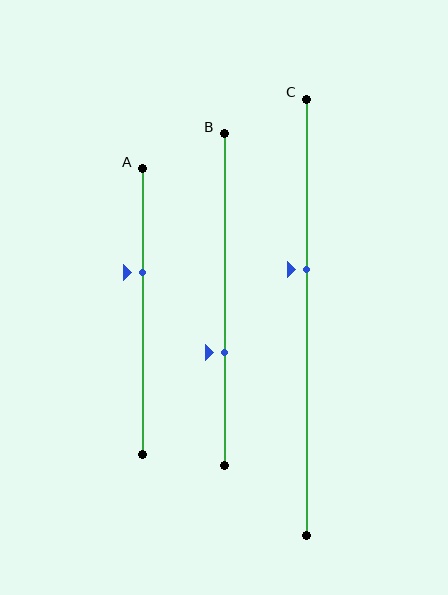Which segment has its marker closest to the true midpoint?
Segment C has its marker closest to the true midpoint.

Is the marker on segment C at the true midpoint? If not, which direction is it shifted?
No, the marker on segment C is shifted upward by about 11% of the segment length.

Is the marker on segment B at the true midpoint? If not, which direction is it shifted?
No, the marker on segment B is shifted downward by about 16% of the segment length.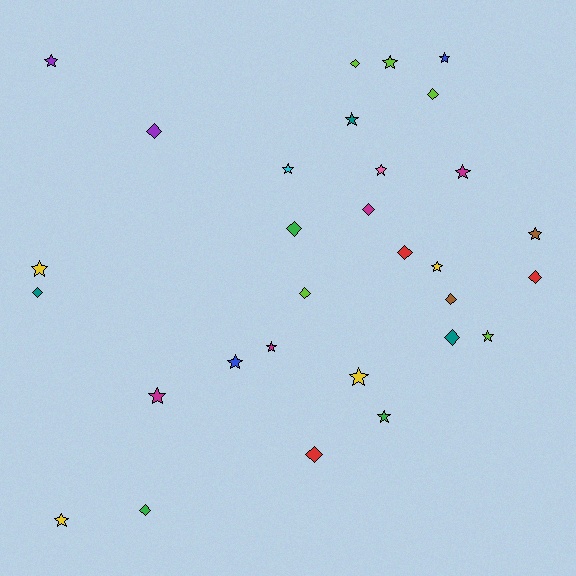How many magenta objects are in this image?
There are 4 magenta objects.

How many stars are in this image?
There are 17 stars.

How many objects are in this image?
There are 30 objects.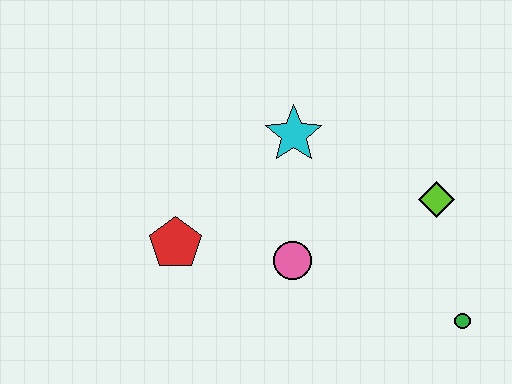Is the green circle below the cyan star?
Yes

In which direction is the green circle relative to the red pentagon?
The green circle is to the right of the red pentagon.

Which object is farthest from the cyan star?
The green circle is farthest from the cyan star.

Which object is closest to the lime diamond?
The green circle is closest to the lime diamond.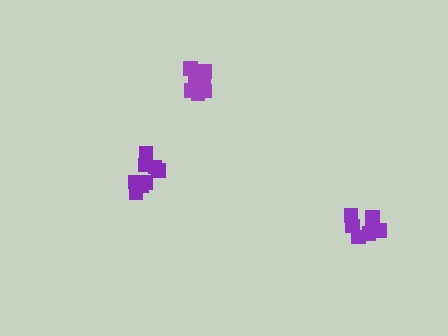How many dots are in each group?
Group 1: 8 dots, Group 2: 7 dots, Group 3: 8 dots (23 total).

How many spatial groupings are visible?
There are 3 spatial groupings.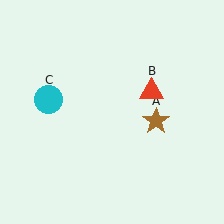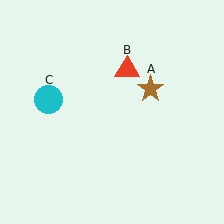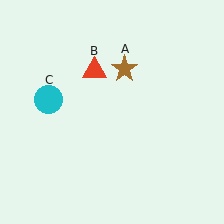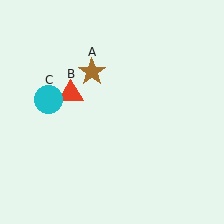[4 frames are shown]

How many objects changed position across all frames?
2 objects changed position: brown star (object A), red triangle (object B).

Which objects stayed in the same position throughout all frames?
Cyan circle (object C) remained stationary.